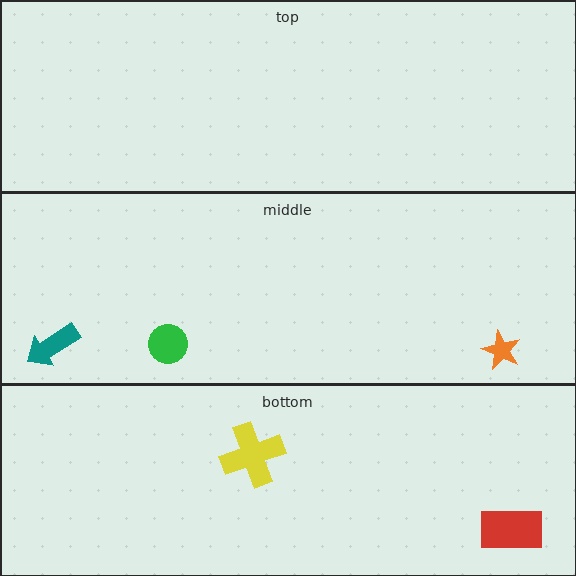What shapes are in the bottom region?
The red rectangle, the yellow cross.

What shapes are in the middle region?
The green circle, the teal arrow, the orange star.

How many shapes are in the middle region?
3.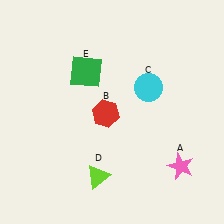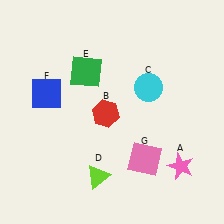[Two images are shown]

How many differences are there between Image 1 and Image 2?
There are 2 differences between the two images.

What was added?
A blue square (F), a pink square (G) were added in Image 2.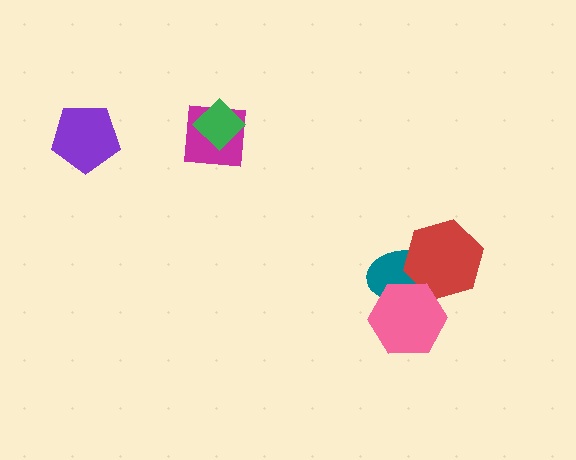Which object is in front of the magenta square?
The green diamond is in front of the magenta square.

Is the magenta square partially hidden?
Yes, it is partially covered by another shape.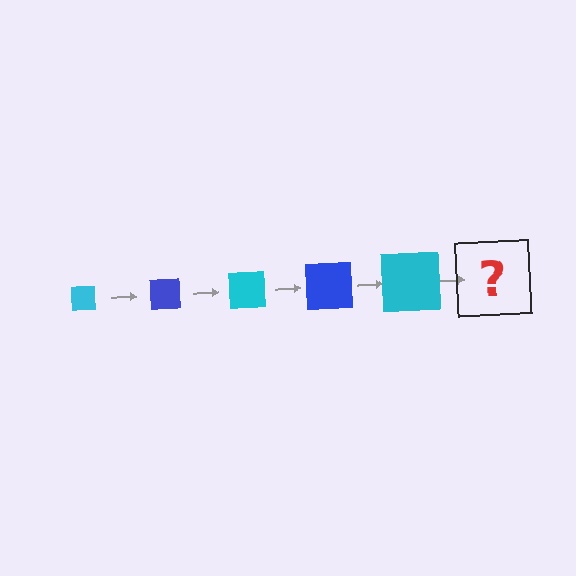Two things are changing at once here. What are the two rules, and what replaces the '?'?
The two rules are that the square grows larger each step and the color cycles through cyan and blue. The '?' should be a blue square, larger than the previous one.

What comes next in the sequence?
The next element should be a blue square, larger than the previous one.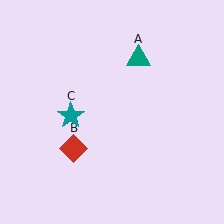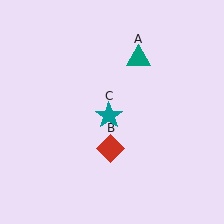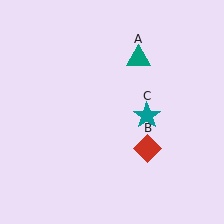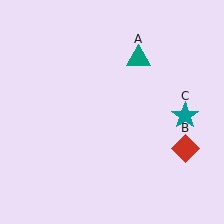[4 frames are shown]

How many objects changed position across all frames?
2 objects changed position: red diamond (object B), teal star (object C).